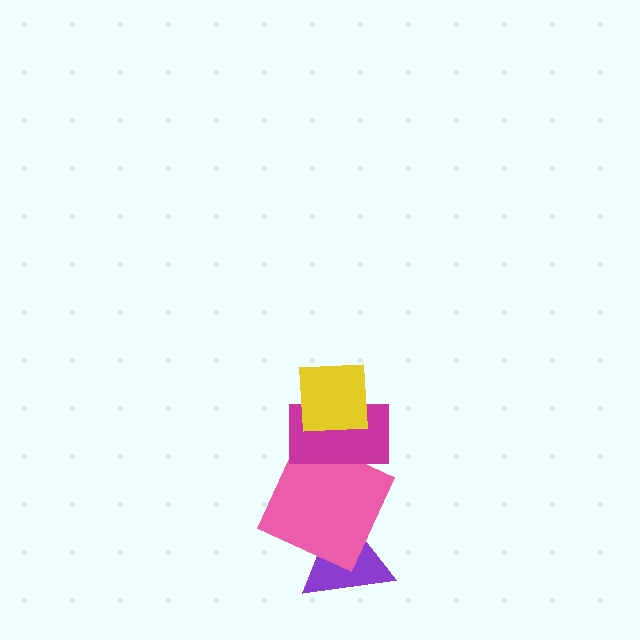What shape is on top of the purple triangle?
The pink square is on top of the purple triangle.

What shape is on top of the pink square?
The magenta rectangle is on top of the pink square.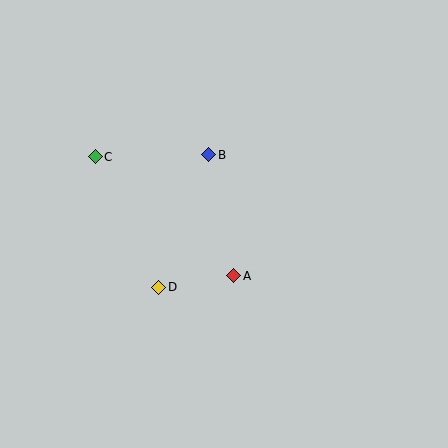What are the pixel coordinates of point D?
Point D is at (159, 287).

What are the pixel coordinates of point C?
Point C is at (95, 157).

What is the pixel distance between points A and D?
The distance between A and D is 76 pixels.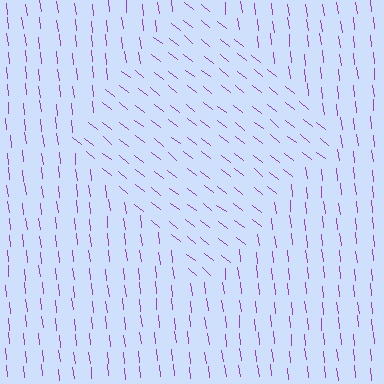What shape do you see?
I see a diamond.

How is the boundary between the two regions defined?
The boundary is defined purely by a change in line orientation (approximately 45 degrees difference). All lines are the same color and thickness.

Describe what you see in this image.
The image is filled with small purple line segments. A diamond region in the image has lines oriented differently from the surrounding lines, creating a visible texture boundary.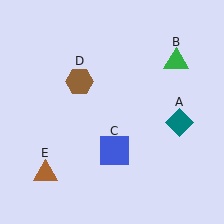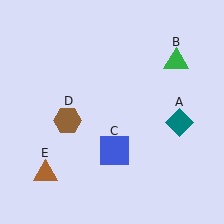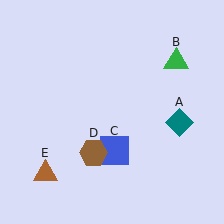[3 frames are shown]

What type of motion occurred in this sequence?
The brown hexagon (object D) rotated counterclockwise around the center of the scene.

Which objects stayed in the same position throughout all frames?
Teal diamond (object A) and green triangle (object B) and blue square (object C) and brown triangle (object E) remained stationary.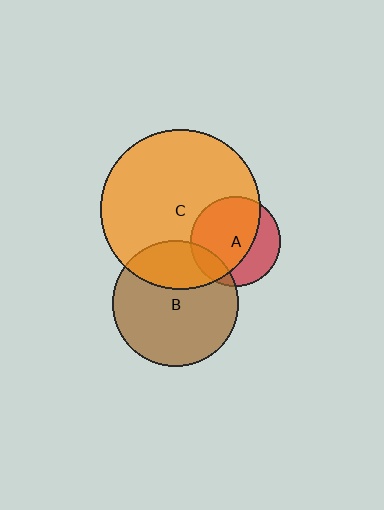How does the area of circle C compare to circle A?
Approximately 3.1 times.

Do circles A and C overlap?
Yes.